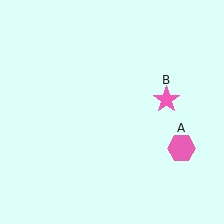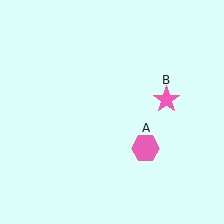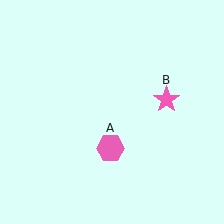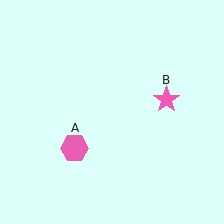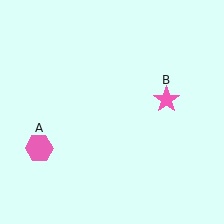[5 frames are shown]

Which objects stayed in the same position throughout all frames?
Pink star (object B) remained stationary.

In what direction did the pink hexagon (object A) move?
The pink hexagon (object A) moved left.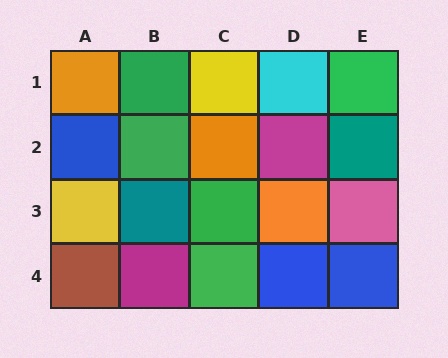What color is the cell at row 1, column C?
Yellow.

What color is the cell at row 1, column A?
Orange.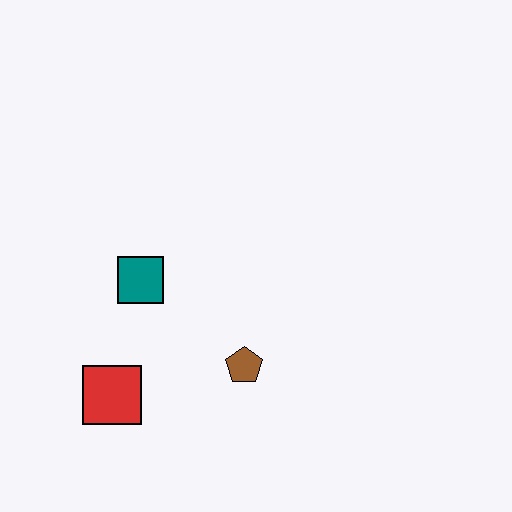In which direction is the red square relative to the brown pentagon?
The red square is to the left of the brown pentagon.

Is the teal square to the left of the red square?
No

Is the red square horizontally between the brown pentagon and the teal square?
No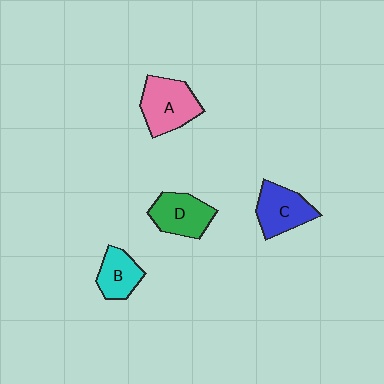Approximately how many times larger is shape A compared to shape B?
Approximately 1.5 times.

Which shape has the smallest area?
Shape B (cyan).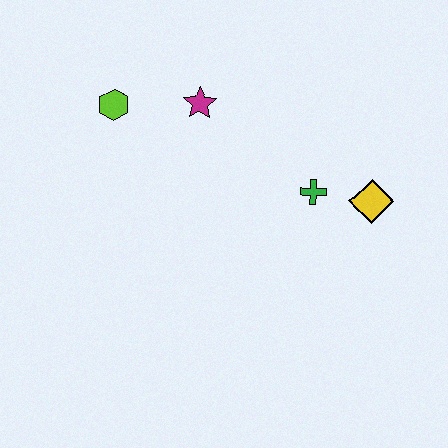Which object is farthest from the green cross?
The lime hexagon is farthest from the green cross.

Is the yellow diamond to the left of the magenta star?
No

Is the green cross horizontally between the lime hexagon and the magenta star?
No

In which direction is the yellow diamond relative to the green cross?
The yellow diamond is to the right of the green cross.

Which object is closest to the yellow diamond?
The green cross is closest to the yellow diamond.